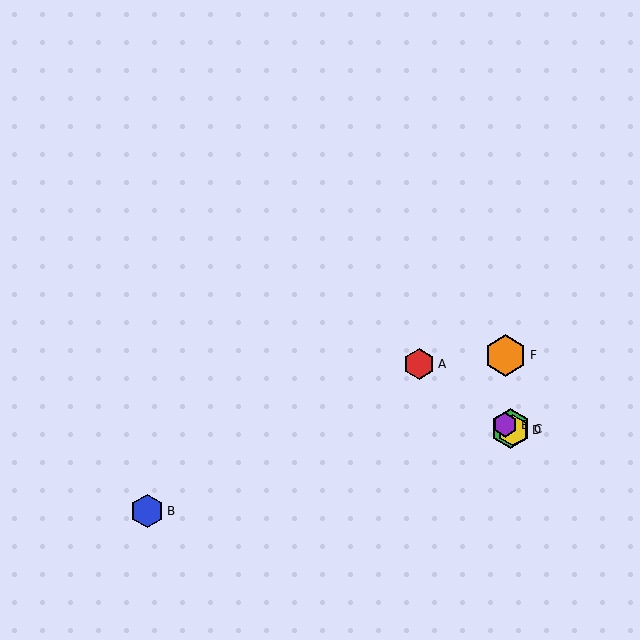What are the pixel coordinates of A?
Object A is at (419, 364).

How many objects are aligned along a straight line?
4 objects (A, C, D, E) are aligned along a straight line.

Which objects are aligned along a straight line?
Objects A, C, D, E are aligned along a straight line.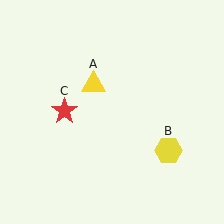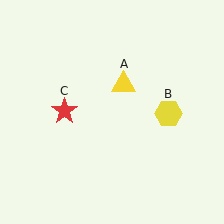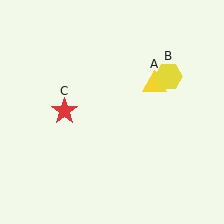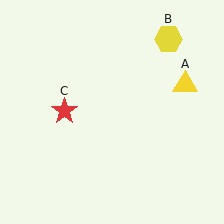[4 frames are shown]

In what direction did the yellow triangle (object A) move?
The yellow triangle (object A) moved right.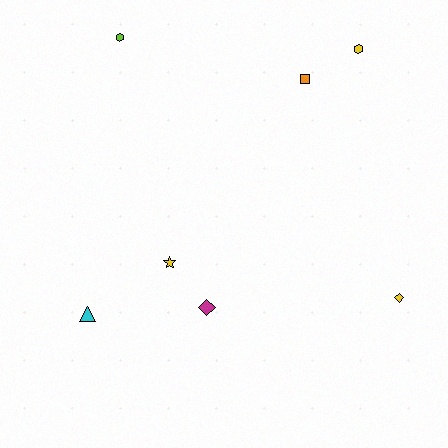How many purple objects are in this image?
There are no purple objects.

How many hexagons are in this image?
There are 2 hexagons.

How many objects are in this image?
There are 7 objects.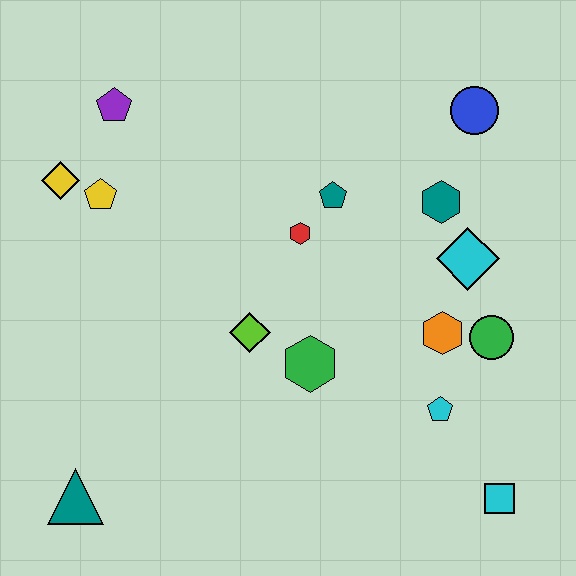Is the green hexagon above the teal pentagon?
No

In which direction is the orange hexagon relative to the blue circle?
The orange hexagon is below the blue circle.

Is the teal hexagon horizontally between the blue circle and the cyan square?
No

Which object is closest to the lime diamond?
The green hexagon is closest to the lime diamond.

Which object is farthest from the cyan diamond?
The teal triangle is farthest from the cyan diamond.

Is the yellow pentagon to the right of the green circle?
No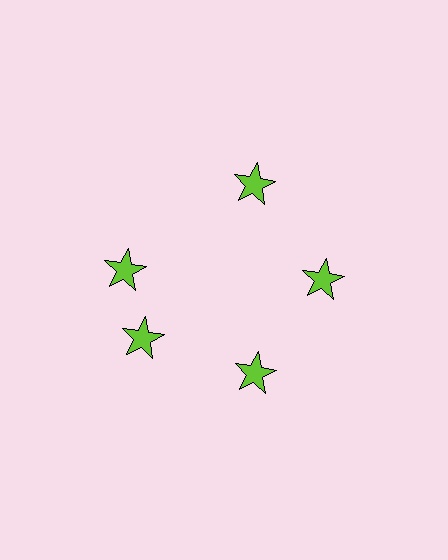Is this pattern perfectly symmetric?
No. The 5 lime stars are arranged in a ring, but one element near the 10 o'clock position is rotated out of alignment along the ring, breaking the 5-fold rotational symmetry.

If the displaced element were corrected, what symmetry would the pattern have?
It would have 5-fold rotational symmetry — the pattern would map onto itself every 72 degrees.